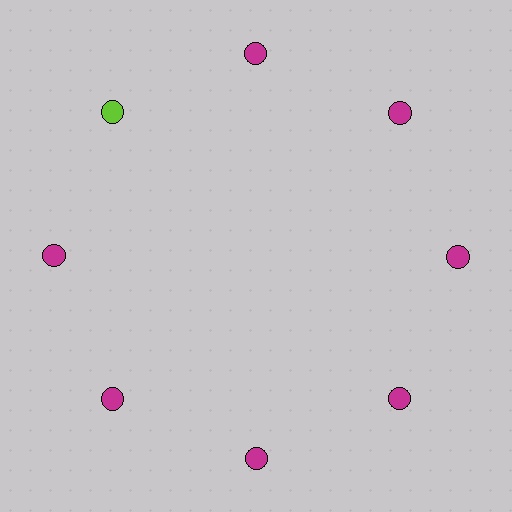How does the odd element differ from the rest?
It has a different color: lime instead of magenta.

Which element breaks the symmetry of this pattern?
The lime circle at roughly the 10 o'clock position breaks the symmetry. All other shapes are magenta circles.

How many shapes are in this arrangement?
There are 8 shapes arranged in a ring pattern.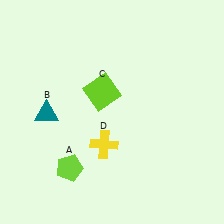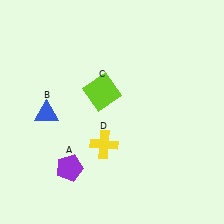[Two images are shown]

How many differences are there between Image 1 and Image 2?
There are 2 differences between the two images.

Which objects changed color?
A changed from lime to purple. B changed from teal to blue.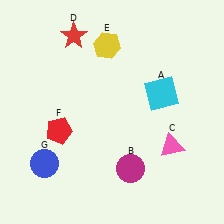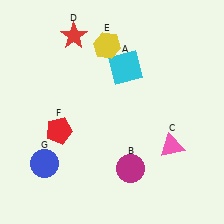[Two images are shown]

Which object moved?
The cyan square (A) moved left.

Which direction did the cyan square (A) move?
The cyan square (A) moved left.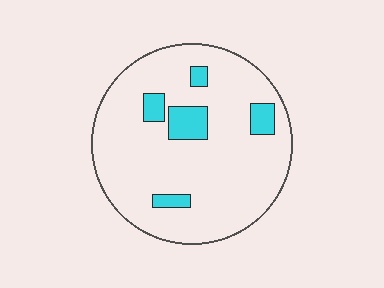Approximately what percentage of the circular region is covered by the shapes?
Approximately 10%.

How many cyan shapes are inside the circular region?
5.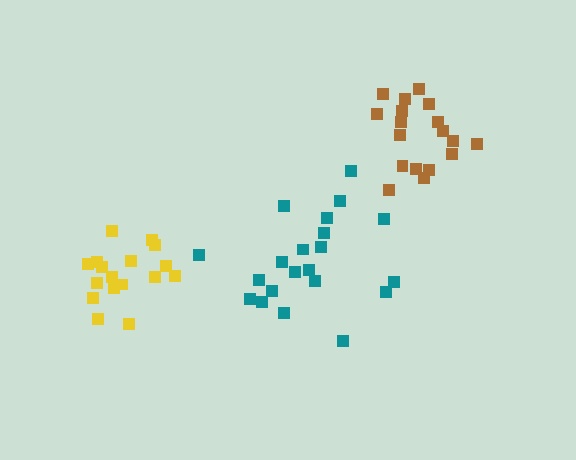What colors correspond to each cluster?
The clusters are colored: yellow, teal, brown.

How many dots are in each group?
Group 1: 17 dots, Group 2: 21 dots, Group 3: 18 dots (56 total).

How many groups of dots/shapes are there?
There are 3 groups.